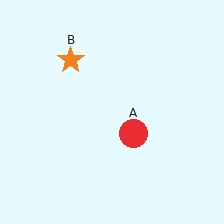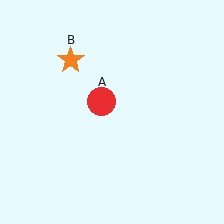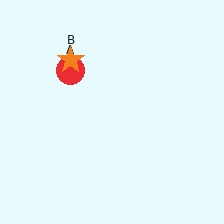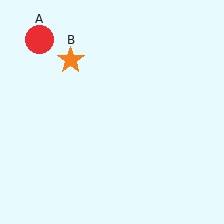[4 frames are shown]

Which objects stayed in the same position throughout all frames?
Orange star (object B) remained stationary.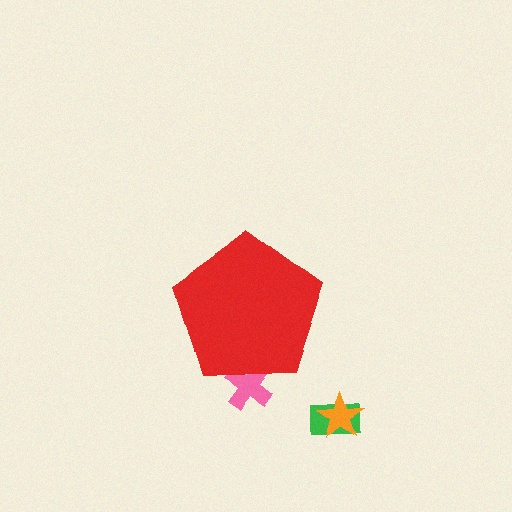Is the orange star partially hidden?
No, the orange star is fully visible.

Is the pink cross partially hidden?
Yes, the pink cross is partially hidden behind the red pentagon.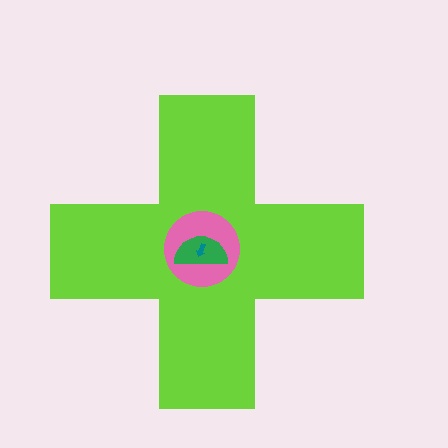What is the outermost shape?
The lime cross.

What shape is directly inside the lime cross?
The pink circle.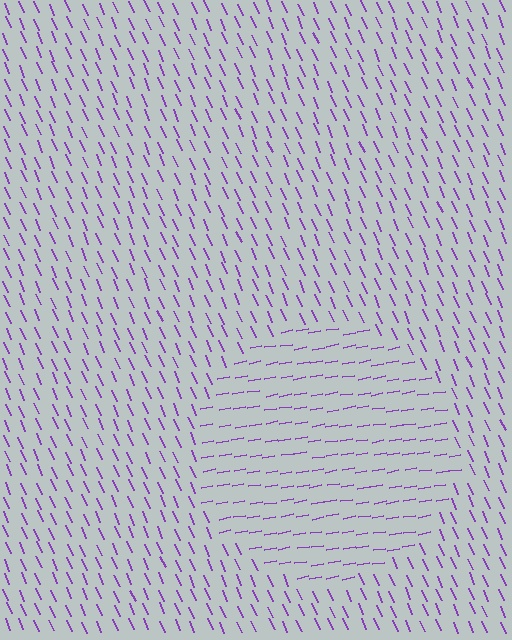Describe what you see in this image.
The image is filled with small purple line segments. A circle region in the image has lines oriented differently from the surrounding lines, creating a visible texture boundary.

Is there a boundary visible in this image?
Yes, there is a texture boundary formed by a change in line orientation.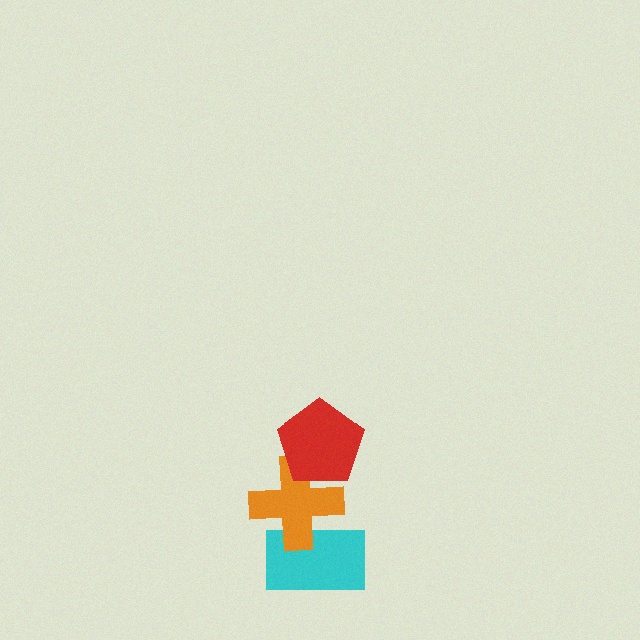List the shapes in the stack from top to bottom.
From top to bottom: the red pentagon, the orange cross, the cyan rectangle.